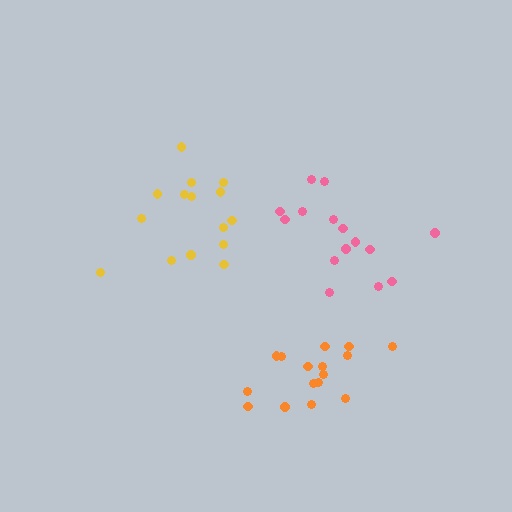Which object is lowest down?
The orange cluster is bottommost.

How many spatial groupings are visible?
There are 3 spatial groupings.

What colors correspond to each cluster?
The clusters are colored: yellow, pink, orange.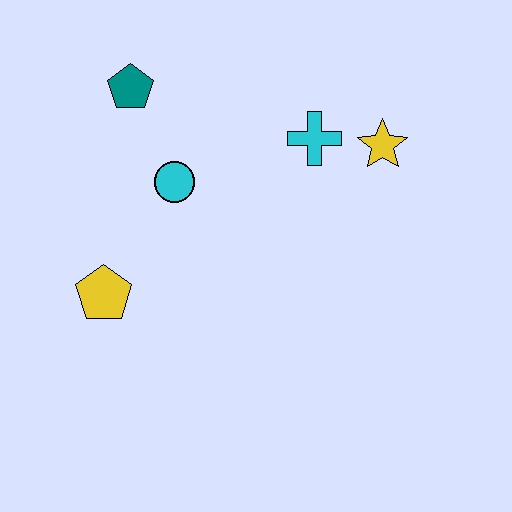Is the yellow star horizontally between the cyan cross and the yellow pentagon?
No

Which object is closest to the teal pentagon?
The cyan circle is closest to the teal pentagon.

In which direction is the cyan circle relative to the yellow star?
The cyan circle is to the left of the yellow star.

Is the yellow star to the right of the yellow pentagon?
Yes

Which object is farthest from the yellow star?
The yellow pentagon is farthest from the yellow star.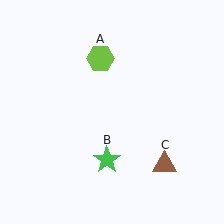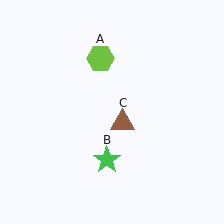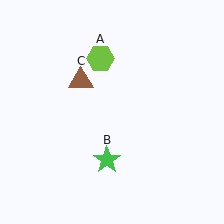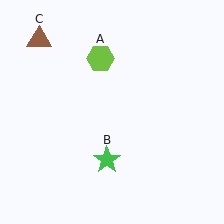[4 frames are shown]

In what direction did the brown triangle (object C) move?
The brown triangle (object C) moved up and to the left.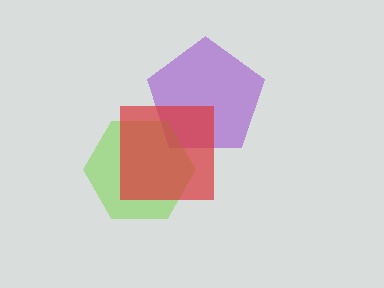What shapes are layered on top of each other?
The layered shapes are: a purple pentagon, a lime hexagon, a red square.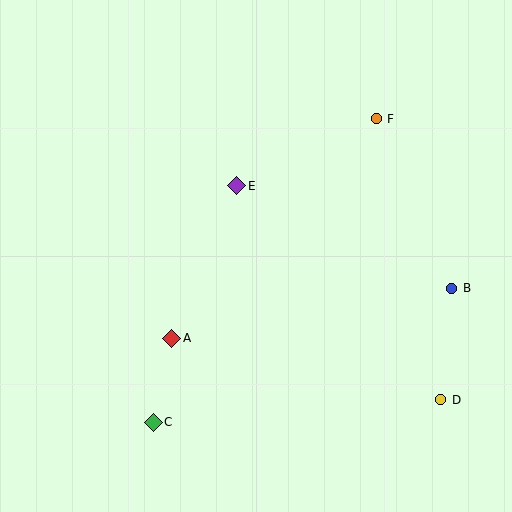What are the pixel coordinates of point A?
Point A is at (172, 338).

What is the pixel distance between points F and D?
The distance between F and D is 288 pixels.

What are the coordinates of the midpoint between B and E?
The midpoint between B and E is at (344, 237).